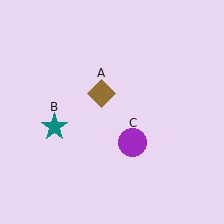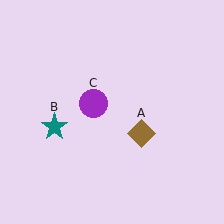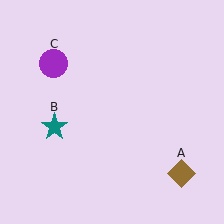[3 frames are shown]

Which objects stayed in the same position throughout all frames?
Teal star (object B) remained stationary.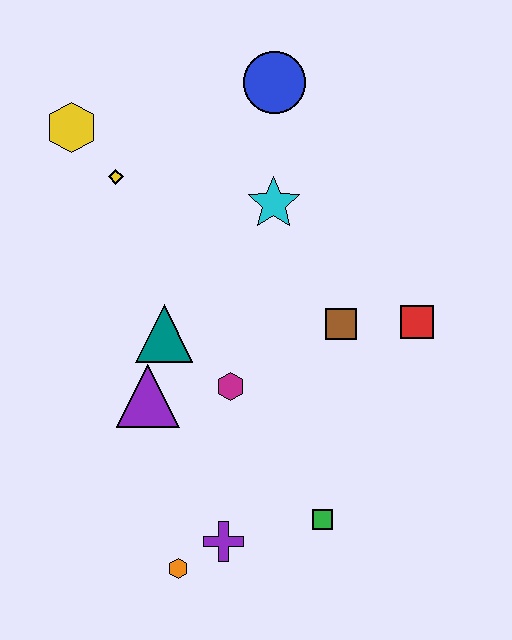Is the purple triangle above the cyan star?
No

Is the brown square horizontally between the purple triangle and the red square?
Yes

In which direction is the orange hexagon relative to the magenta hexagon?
The orange hexagon is below the magenta hexagon.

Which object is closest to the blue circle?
The cyan star is closest to the blue circle.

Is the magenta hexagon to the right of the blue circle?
No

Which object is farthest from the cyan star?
The orange hexagon is farthest from the cyan star.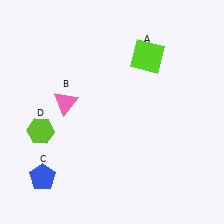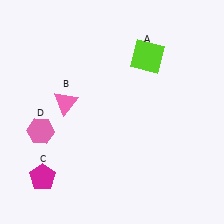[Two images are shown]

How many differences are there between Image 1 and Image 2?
There are 2 differences between the two images.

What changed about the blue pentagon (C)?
In Image 1, C is blue. In Image 2, it changed to magenta.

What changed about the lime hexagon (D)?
In Image 1, D is lime. In Image 2, it changed to pink.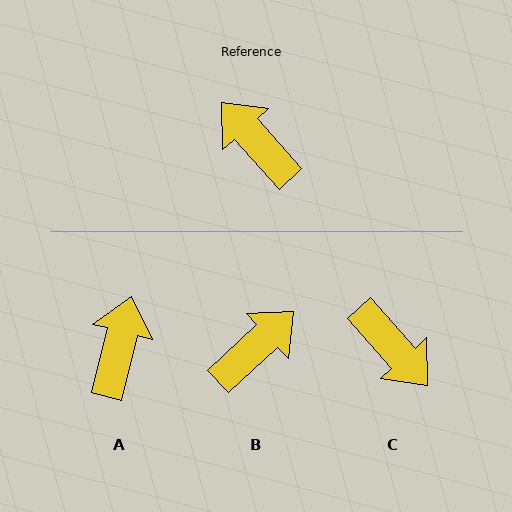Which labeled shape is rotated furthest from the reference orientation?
C, about 179 degrees away.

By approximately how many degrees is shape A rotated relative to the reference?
Approximately 56 degrees clockwise.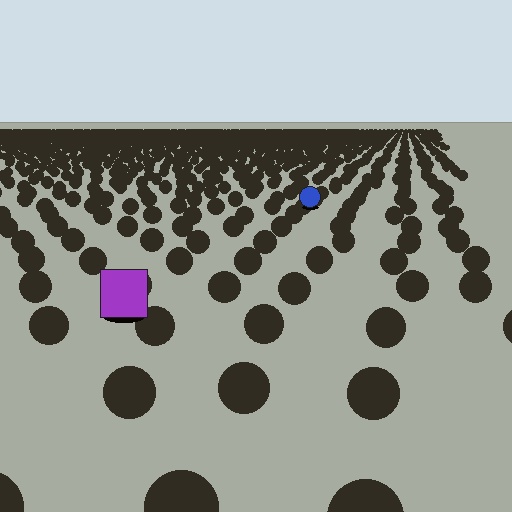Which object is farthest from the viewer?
The blue circle is farthest from the viewer. It appears smaller and the ground texture around it is denser.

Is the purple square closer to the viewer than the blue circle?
Yes. The purple square is closer — you can tell from the texture gradient: the ground texture is coarser near it.